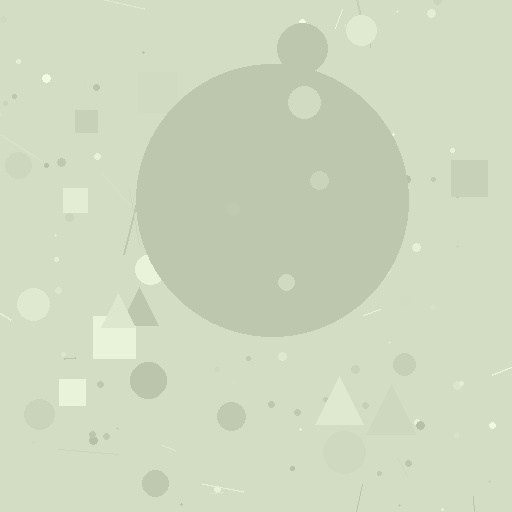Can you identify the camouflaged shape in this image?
The camouflaged shape is a circle.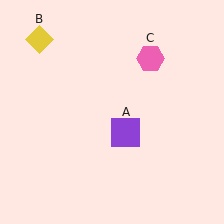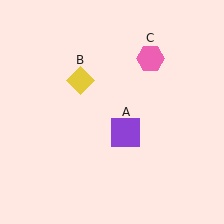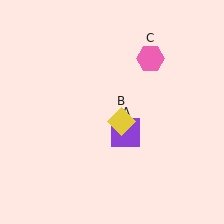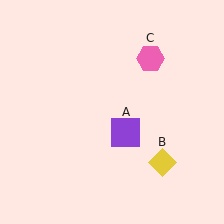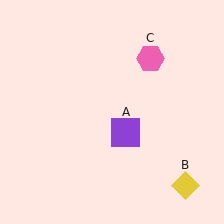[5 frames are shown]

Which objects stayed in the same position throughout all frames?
Purple square (object A) and pink hexagon (object C) remained stationary.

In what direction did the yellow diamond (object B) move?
The yellow diamond (object B) moved down and to the right.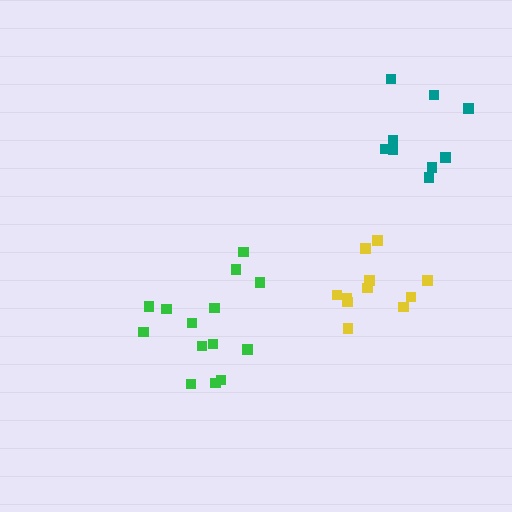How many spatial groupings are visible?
There are 3 spatial groupings.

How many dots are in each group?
Group 1: 14 dots, Group 2: 12 dots, Group 3: 9 dots (35 total).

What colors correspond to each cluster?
The clusters are colored: green, yellow, teal.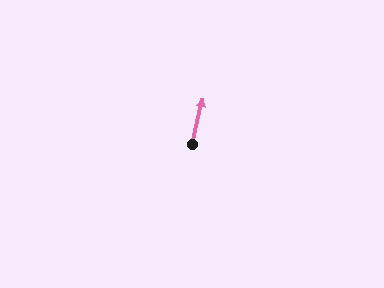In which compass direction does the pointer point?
North.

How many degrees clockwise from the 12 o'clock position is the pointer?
Approximately 13 degrees.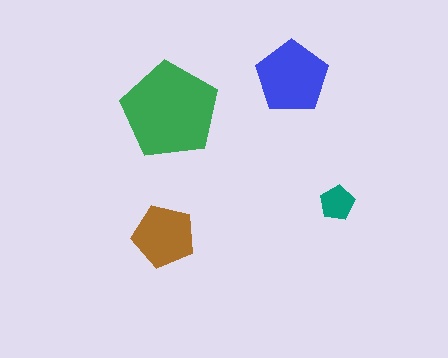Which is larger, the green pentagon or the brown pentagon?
The green one.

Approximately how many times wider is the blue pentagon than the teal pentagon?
About 2 times wider.